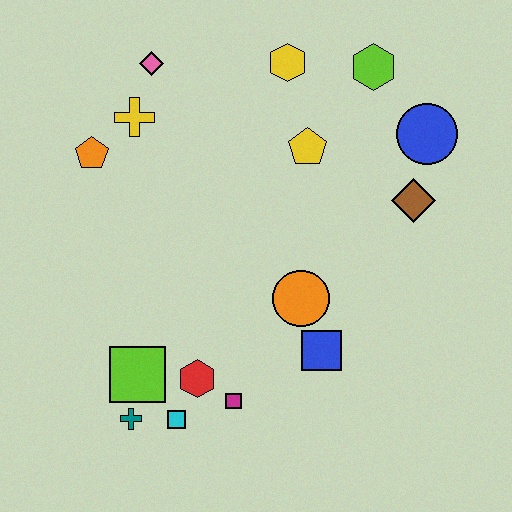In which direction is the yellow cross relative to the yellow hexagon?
The yellow cross is to the left of the yellow hexagon.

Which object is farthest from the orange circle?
The pink diamond is farthest from the orange circle.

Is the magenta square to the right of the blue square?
No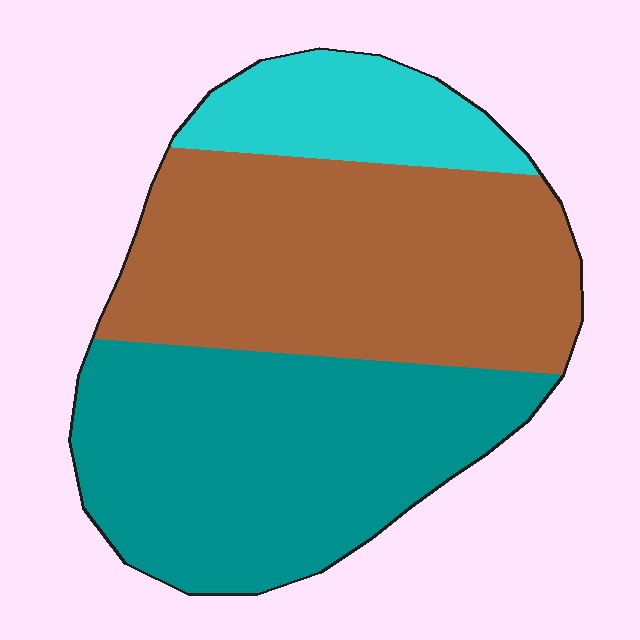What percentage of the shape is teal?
Teal covers about 40% of the shape.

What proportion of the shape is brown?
Brown takes up about two fifths (2/5) of the shape.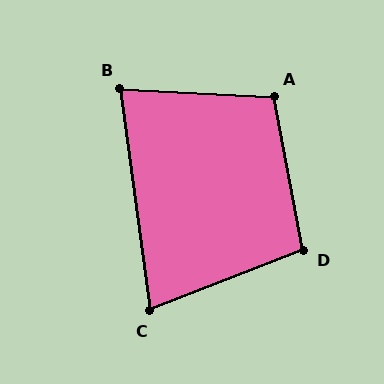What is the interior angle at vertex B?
Approximately 79 degrees (acute).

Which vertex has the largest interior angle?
A, at approximately 104 degrees.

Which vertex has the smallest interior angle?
C, at approximately 76 degrees.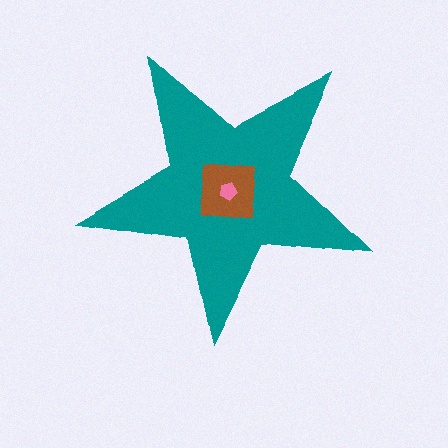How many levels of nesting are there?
3.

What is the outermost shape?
The teal star.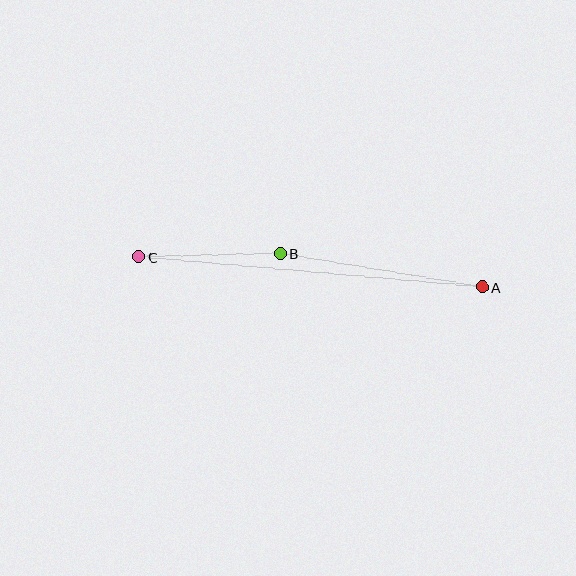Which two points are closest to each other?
Points B and C are closest to each other.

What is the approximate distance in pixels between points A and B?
The distance between A and B is approximately 205 pixels.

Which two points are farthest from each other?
Points A and C are farthest from each other.